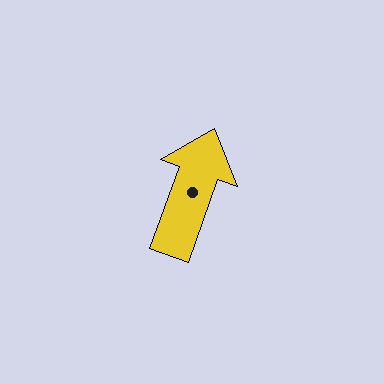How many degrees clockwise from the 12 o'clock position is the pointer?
Approximately 20 degrees.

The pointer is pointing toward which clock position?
Roughly 1 o'clock.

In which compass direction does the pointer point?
North.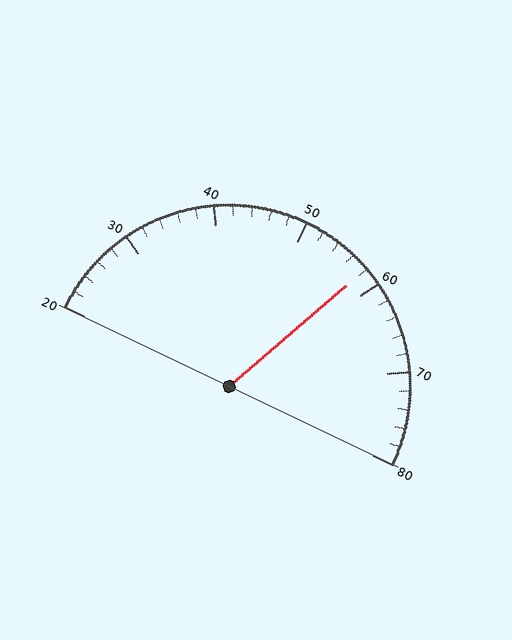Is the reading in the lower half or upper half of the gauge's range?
The reading is in the upper half of the range (20 to 80).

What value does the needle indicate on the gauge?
The needle indicates approximately 58.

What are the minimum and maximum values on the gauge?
The gauge ranges from 20 to 80.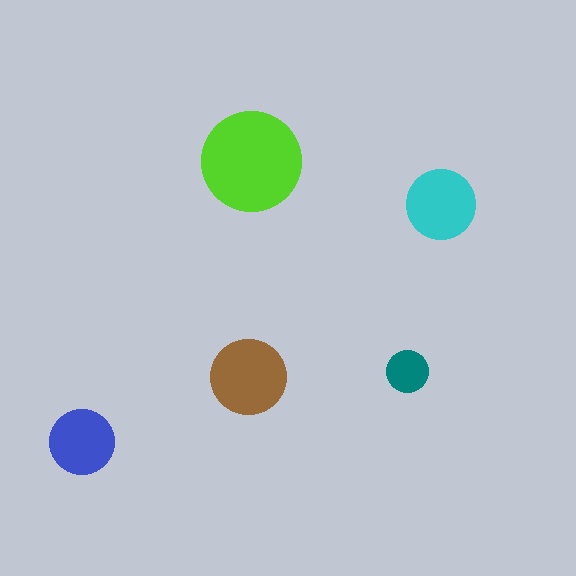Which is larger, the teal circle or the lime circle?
The lime one.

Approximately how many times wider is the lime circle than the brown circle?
About 1.5 times wider.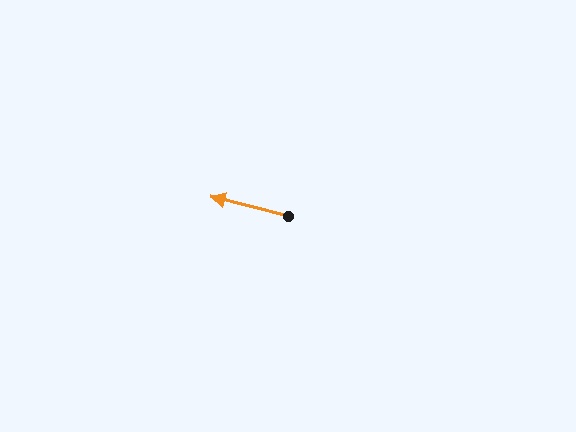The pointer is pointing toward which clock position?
Roughly 9 o'clock.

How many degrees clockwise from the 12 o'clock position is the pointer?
Approximately 284 degrees.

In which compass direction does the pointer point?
West.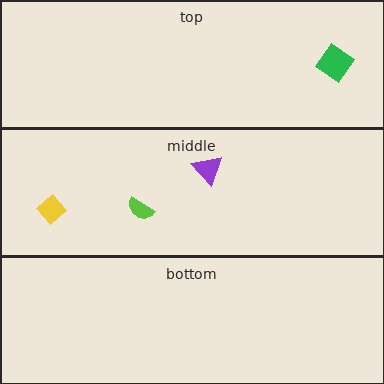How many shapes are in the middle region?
3.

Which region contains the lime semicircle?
The middle region.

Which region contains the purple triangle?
The middle region.